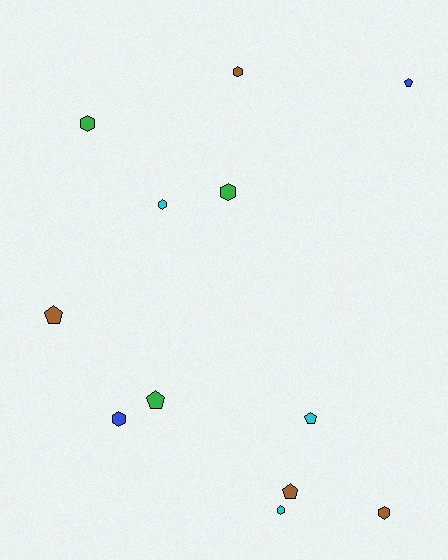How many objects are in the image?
There are 12 objects.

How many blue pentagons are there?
There is 1 blue pentagon.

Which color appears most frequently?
Brown, with 4 objects.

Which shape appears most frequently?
Hexagon, with 7 objects.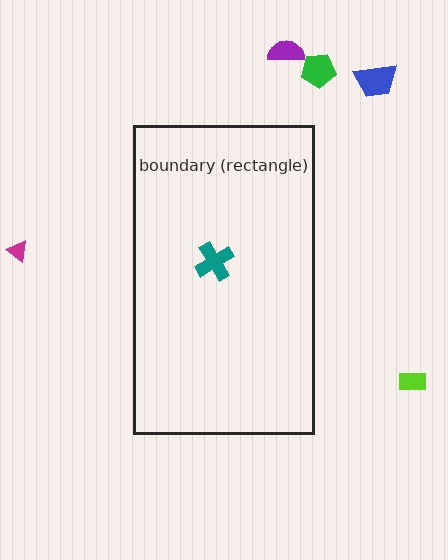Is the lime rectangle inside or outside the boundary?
Outside.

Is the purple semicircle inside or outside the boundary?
Outside.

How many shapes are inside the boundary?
1 inside, 5 outside.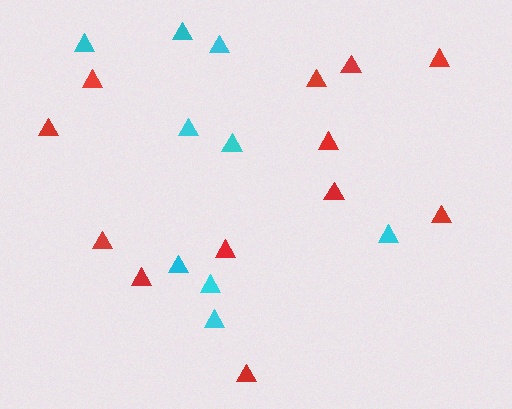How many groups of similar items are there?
There are 2 groups: one group of red triangles (12) and one group of cyan triangles (9).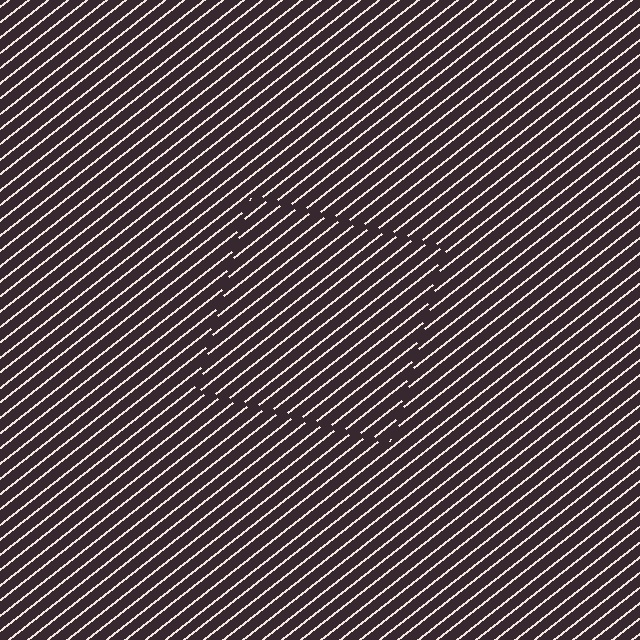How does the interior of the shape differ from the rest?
The interior of the shape contains the same grating, shifted by half a period — the contour is defined by the phase discontinuity where line-ends from the inner and outer gratings abut.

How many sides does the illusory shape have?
4 sides — the line-ends trace a square.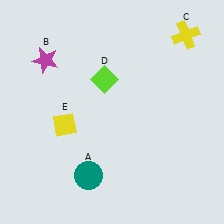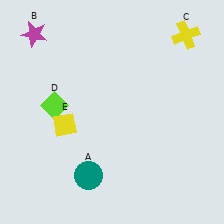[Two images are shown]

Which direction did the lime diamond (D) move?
The lime diamond (D) moved left.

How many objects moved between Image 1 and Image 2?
2 objects moved between the two images.